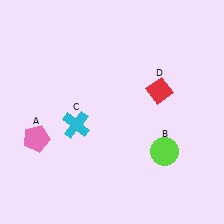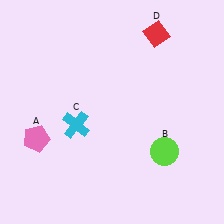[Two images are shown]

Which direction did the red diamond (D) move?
The red diamond (D) moved up.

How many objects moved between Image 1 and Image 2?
1 object moved between the two images.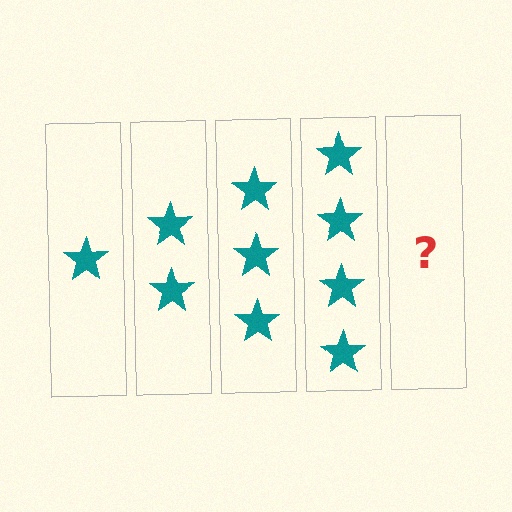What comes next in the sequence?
The next element should be 5 stars.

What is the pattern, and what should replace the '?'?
The pattern is that each step adds one more star. The '?' should be 5 stars.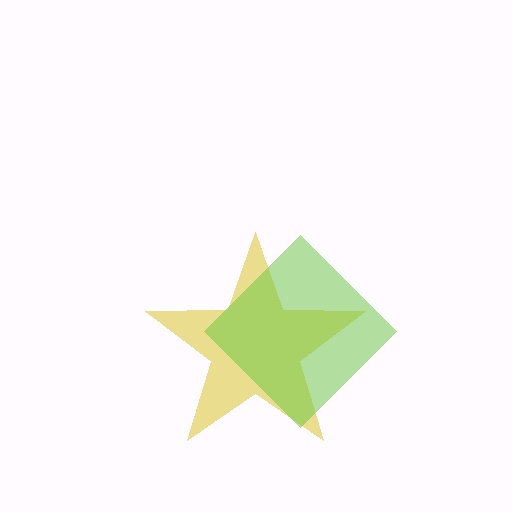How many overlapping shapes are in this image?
There are 2 overlapping shapes in the image.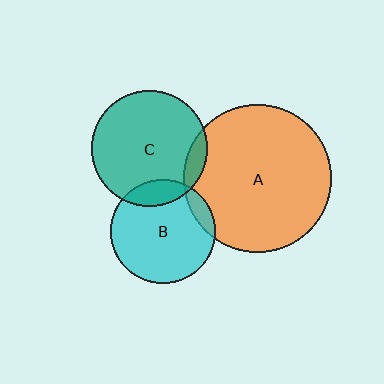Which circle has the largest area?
Circle A (orange).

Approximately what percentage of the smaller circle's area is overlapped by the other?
Approximately 10%.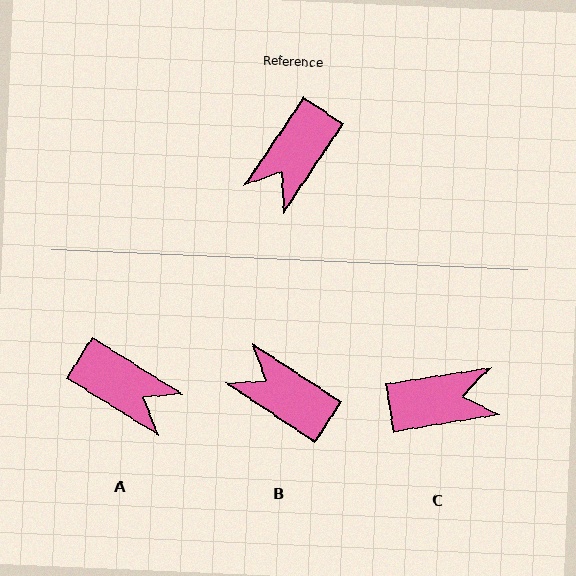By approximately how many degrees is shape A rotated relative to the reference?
Approximately 92 degrees counter-clockwise.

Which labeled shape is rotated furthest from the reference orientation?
C, about 134 degrees away.